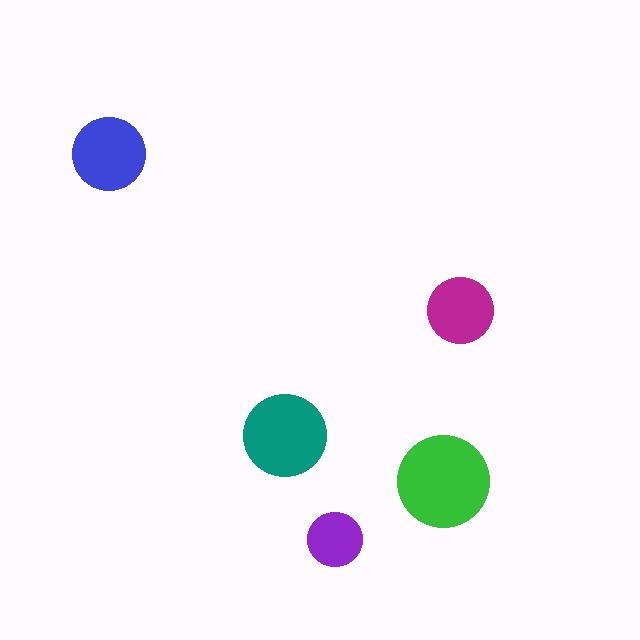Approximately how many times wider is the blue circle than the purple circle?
About 1.5 times wider.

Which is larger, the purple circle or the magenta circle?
The magenta one.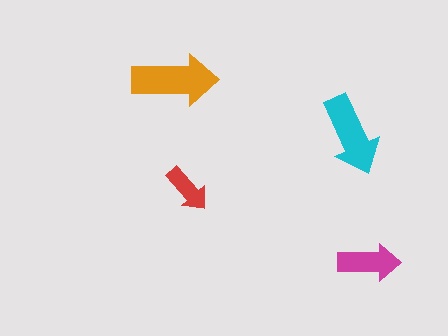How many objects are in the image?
There are 4 objects in the image.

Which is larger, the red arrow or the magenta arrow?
The magenta one.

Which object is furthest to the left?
The orange arrow is leftmost.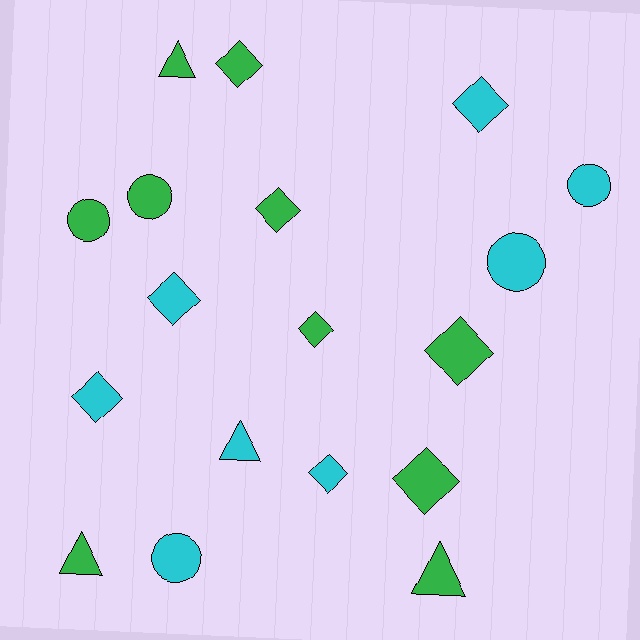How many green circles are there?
There are 2 green circles.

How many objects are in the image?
There are 18 objects.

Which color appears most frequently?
Green, with 10 objects.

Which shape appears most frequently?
Diamond, with 9 objects.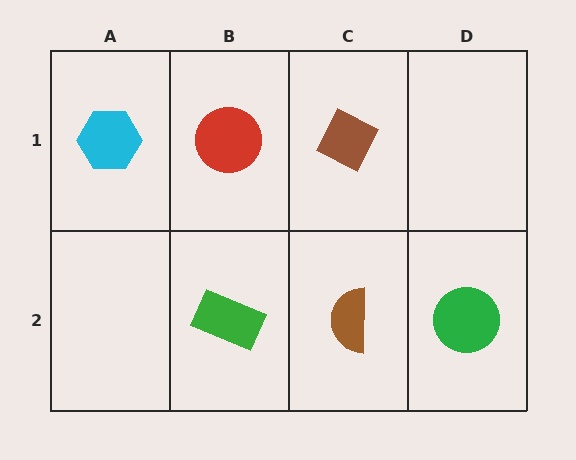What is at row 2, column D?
A green circle.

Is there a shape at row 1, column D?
No, that cell is empty.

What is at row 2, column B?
A green rectangle.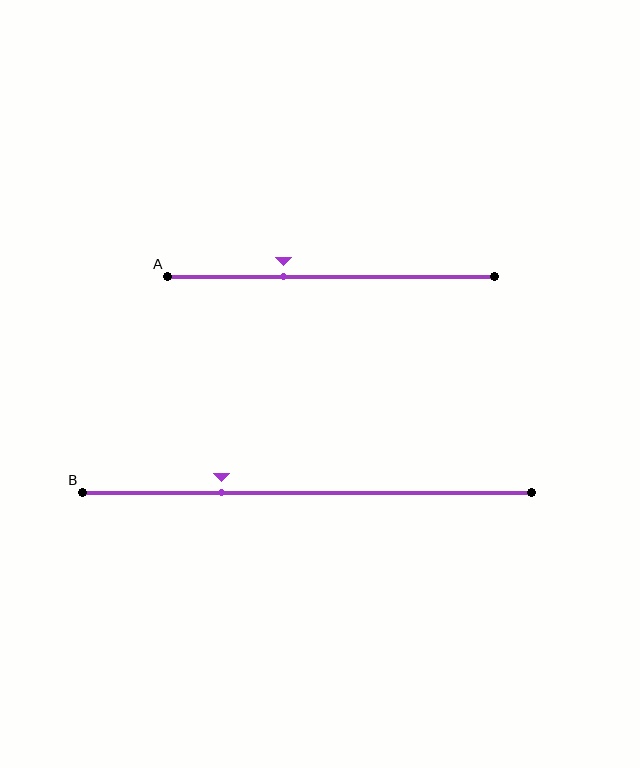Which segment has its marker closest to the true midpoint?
Segment A has its marker closest to the true midpoint.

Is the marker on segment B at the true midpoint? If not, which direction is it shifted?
No, the marker on segment B is shifted to the left by about 19% of the segment length.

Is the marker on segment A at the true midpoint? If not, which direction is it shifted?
No, the marker on segment A is shifted to the left by about 15% of the segment length.